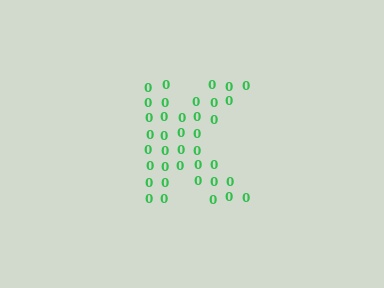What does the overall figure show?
The overall figure shows the letter K.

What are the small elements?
The small elements are digit 0's.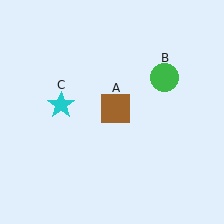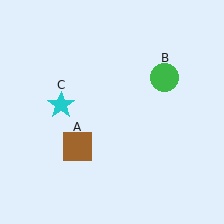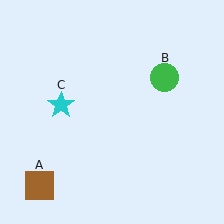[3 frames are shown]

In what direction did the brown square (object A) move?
The brown square (object A) moved down and to the left.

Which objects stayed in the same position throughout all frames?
Green circle (object B) and cyan star (object C) remained stationary.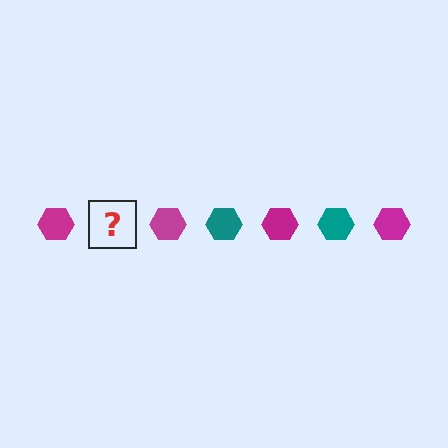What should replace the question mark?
The question mark should be replaced with a teal hexagon.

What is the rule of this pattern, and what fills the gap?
The rule is that the pattern cycles through magenta, teal hexagons. The gap should be filled with a teal hexagon.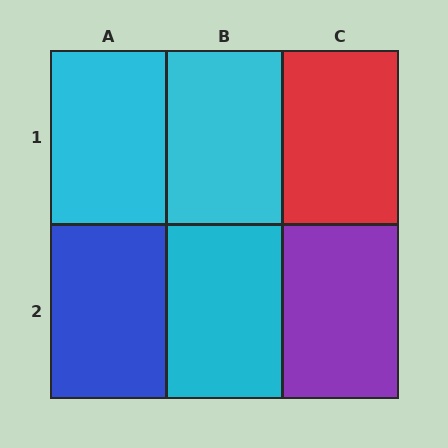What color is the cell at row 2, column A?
Blue.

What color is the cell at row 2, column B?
Cyan.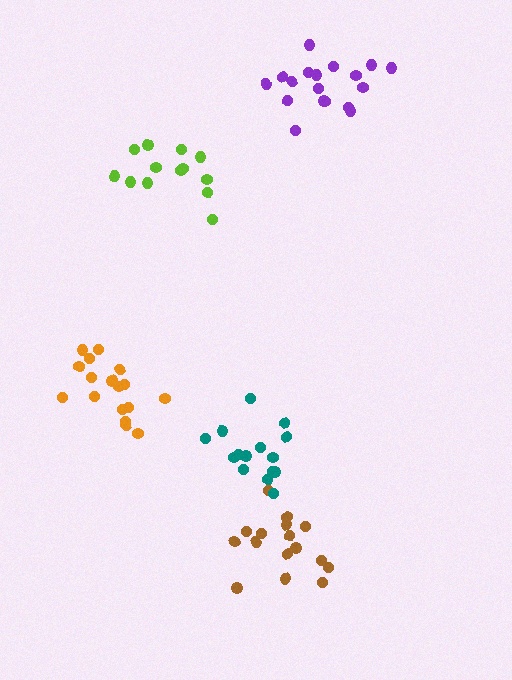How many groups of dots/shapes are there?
There are 5 groups.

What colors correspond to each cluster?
The clusters are colored: lime, purple, brown, teal, orange.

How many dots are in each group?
Group 1: 13 dots, Group 2: 18 dots, Group 3: 16 dots, Group 4: 15 dots, Group 5: 17 dots (79 total).